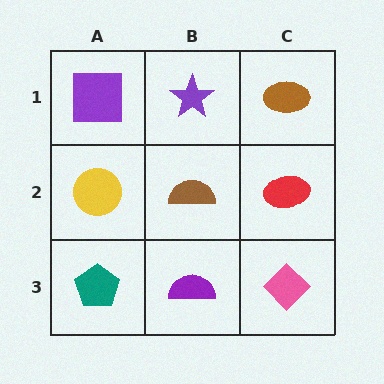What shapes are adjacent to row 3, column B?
A brown semicircle (row 2, column B), a teal pentagon (row 3, column A), a pink diamond (row 3, column C).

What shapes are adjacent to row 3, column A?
A yellow circle (row 2, column A), a purple semicircle (row 3, column B).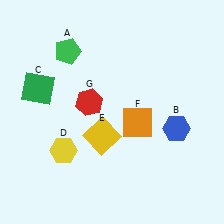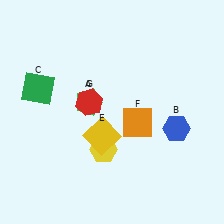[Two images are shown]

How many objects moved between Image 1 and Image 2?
2 objects moved between the two images.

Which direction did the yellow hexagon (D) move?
The yellow hexagon (D) moved right.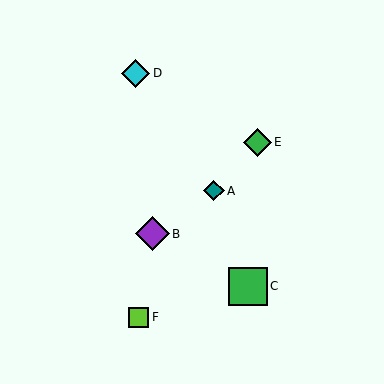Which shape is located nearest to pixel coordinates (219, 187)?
The teal diamond (labeled A) at (214, 191) is nearest to that location.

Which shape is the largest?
The green square (labeled C) is the largest.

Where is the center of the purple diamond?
The center of the purple diamond is at (152, 234).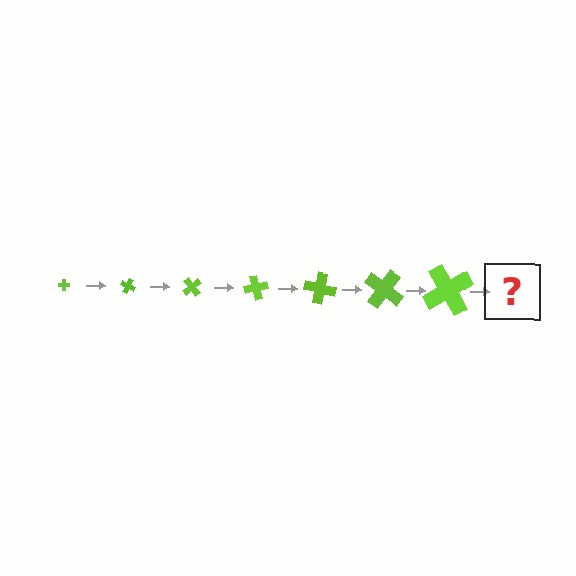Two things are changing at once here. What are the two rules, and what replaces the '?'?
The two rules are that the cross grows larger each step and it rotates 25 degrees each step. The '?' should be a cross, larger than the previous one and rotated 175 degrees from the start.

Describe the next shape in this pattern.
It should be a cross, larger than the previous one and rotated 175 degrees from the start.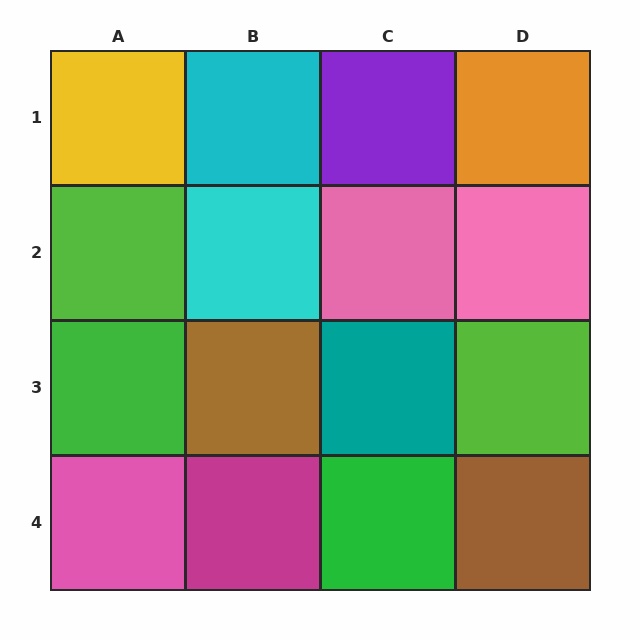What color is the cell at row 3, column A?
Green.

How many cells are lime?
2 cells are lime.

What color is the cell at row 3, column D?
Lime.